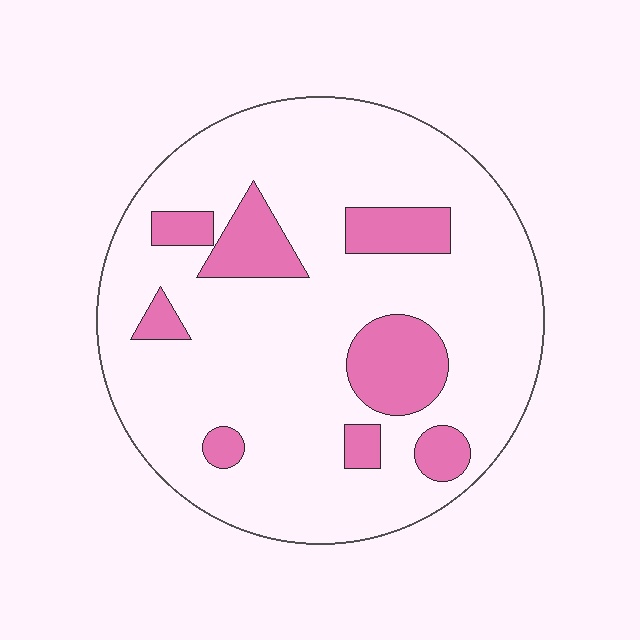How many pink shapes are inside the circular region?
8.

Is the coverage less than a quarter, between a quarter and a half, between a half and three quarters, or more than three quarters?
Less than a quarter.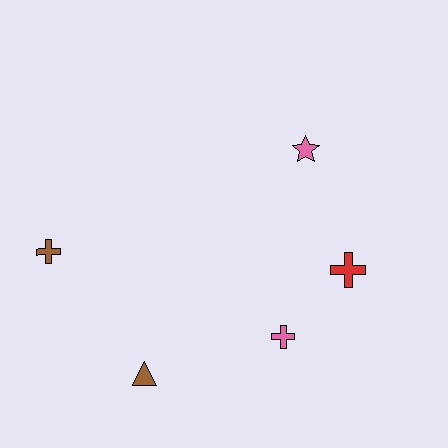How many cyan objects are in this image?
There are no cyan objects.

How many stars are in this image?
There is 1 star.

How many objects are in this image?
There are 5 objects.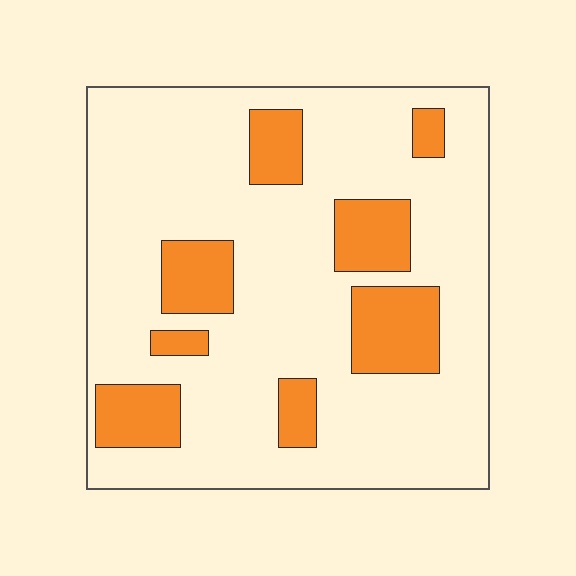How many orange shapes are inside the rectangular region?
8.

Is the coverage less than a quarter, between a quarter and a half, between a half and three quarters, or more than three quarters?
Less than a quarter.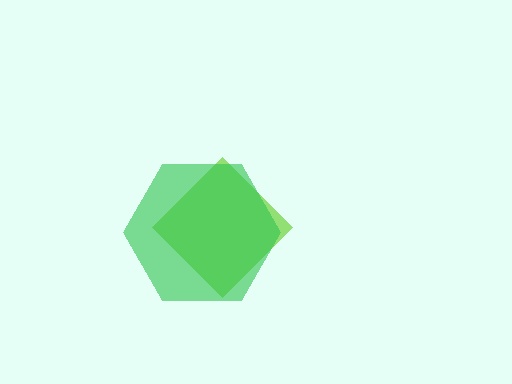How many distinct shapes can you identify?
There are 2 distinct shapes: a lime diamond, a green hexagon.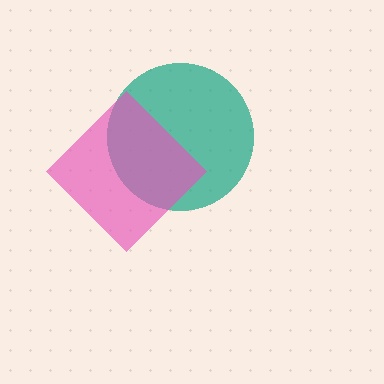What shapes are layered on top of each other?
The layered shapes are: a teal circle, a pink diamond.